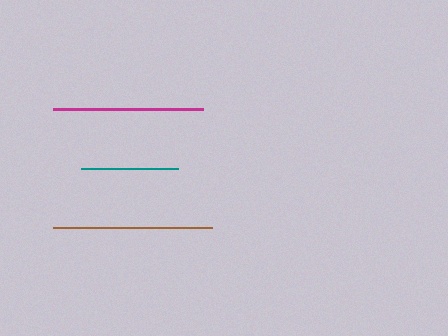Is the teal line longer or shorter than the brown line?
The brown line is longer than the teal line.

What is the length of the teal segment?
The teal segment is approximately 97 pixels long.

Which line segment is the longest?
The brown line is the longest at approximately 158 pixels.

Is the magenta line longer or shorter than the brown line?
The brown line is longer than the magenta line.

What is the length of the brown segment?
The brown segment is approximately 158 pixels long.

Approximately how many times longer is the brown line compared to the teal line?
The brown line is approximately 1.6 times the length of the teal line.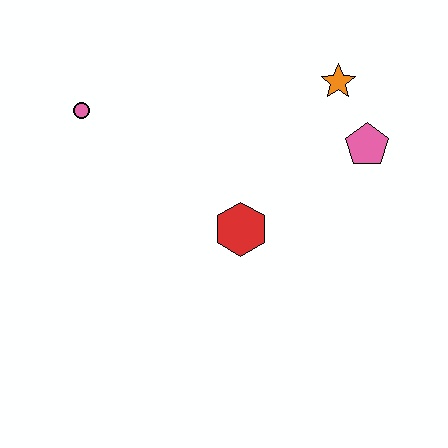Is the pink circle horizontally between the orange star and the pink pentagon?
No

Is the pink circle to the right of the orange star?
No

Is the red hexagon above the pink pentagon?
No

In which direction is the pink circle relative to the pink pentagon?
The pink circle is to the left of the pink pentagon.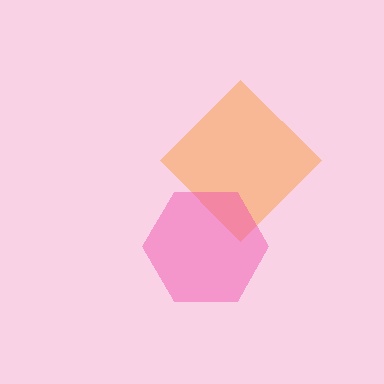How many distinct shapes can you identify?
There are 2 distinct shapes: an orange diamond, a pink hexagon.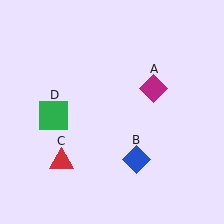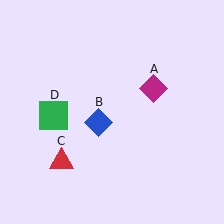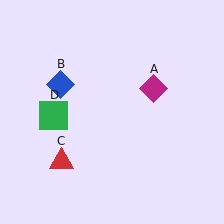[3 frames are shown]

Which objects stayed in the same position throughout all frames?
Magenta diamond (object A) and red triangle (object C) and green square (object D) remained stationary.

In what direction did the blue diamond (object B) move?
The blue diamond (object B) moved up and to the left.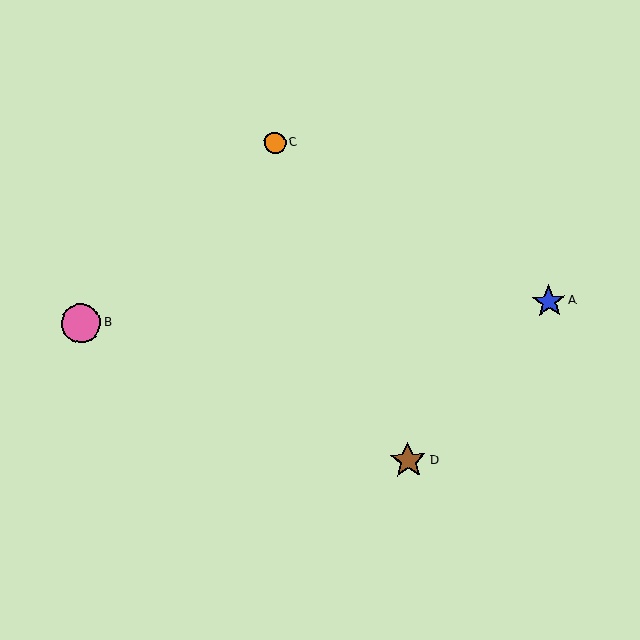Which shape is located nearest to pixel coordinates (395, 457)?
The brown star (labeled D) at (408, 461) is nearest to that location.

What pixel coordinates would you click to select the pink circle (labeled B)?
Click at (81, 323) to select the pink circle B.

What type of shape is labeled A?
Shape A is a blue star.